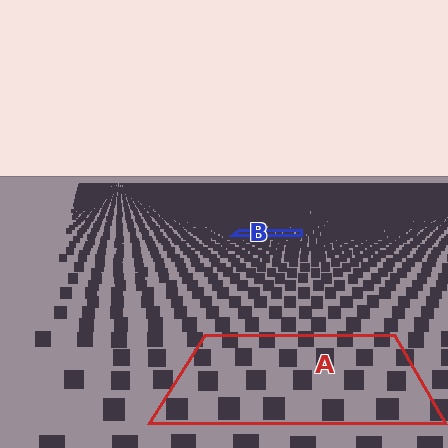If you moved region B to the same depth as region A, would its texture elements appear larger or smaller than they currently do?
They would appear larger. At a closer depth, the same texture elements are projected at a bigger on-screen size.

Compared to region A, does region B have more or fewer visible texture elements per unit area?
Region B has more texture elements per unit area — they are packed more densely because it is farther away.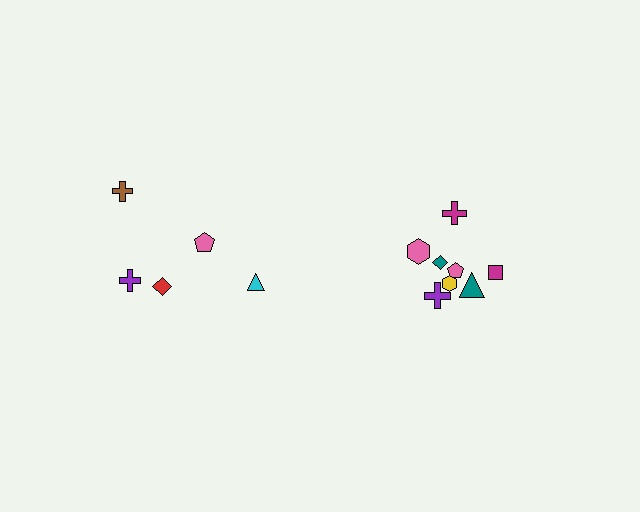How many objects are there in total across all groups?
There are 13 objects.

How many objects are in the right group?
There are 8 objects.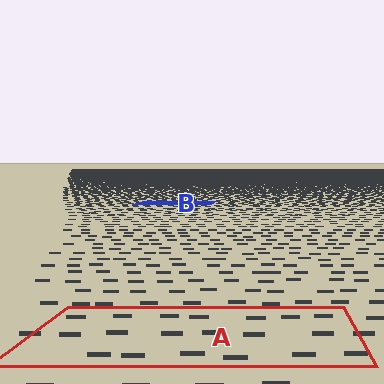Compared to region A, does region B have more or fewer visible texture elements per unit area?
Region B has more texture elements per unit area — they are packed more densely because it is farther away.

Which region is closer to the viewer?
Region A is closer. The texture elements there are larger and more spread out.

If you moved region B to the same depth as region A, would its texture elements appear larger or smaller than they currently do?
They would appear larger. At a closer depth, the same texture elements are projected at a bigger on-screen size.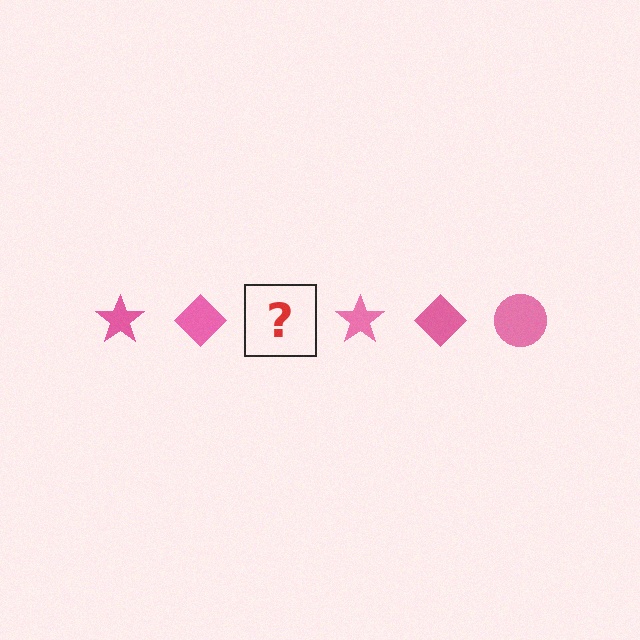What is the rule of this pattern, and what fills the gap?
The rule is that the pattern cycles through star, diamond, circle shapes in pink. The gap should be filled with a pink circle.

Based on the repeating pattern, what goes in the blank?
The blank should be a pink circle.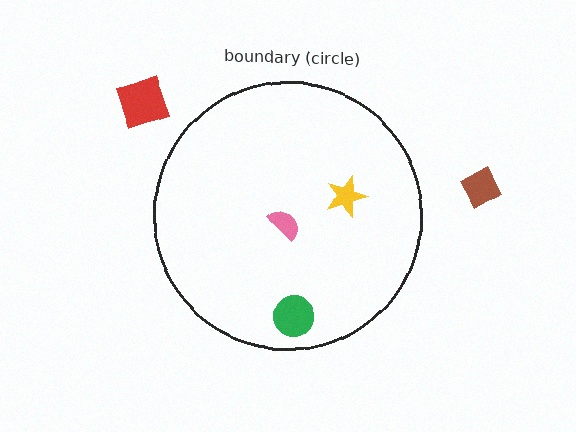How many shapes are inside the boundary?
3 inside, 2 outside.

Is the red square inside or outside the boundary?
Outside.